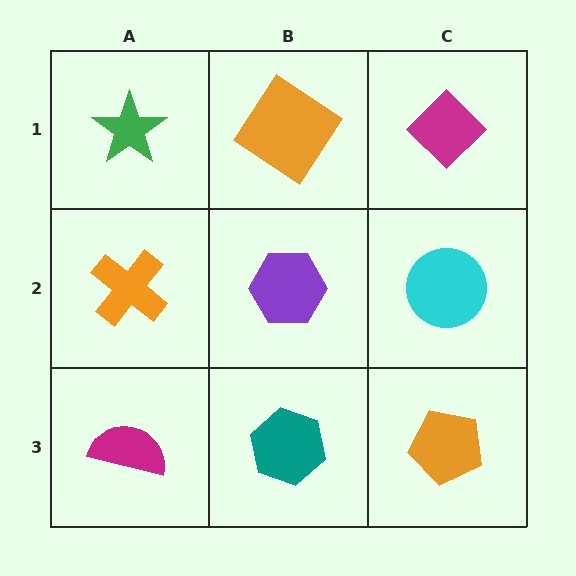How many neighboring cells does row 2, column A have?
3.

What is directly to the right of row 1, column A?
An orange diamond.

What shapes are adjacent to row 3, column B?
A purple hexagon (row 2, column B), a magenta semicircle (row 3, column A), an orange pentagon (row 3, column C).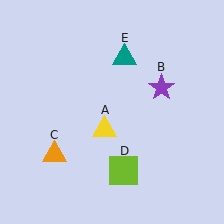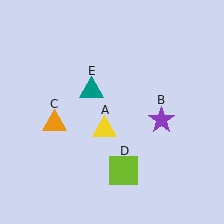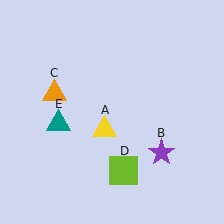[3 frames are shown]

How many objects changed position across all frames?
3 objects changed position: purple star (object B), orange triangle (object C), teal triangle (object E).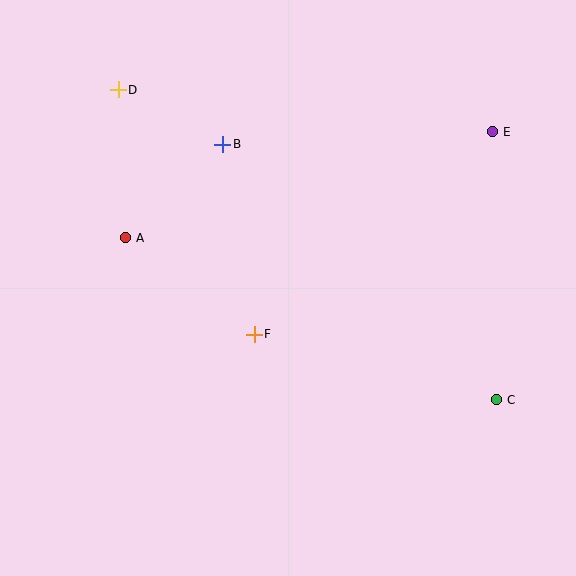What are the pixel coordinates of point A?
Point A is at (126, 238).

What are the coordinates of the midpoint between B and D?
The midpoint between B and D is at (170, 117).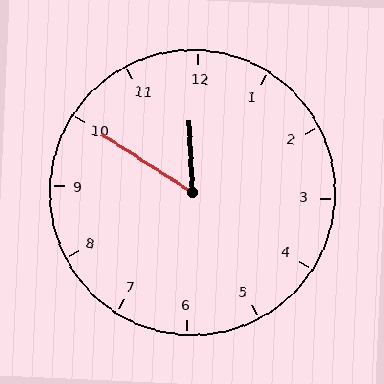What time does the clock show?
11:50.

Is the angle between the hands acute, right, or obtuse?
It is acute.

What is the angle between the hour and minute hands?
Approximately 55 degrees.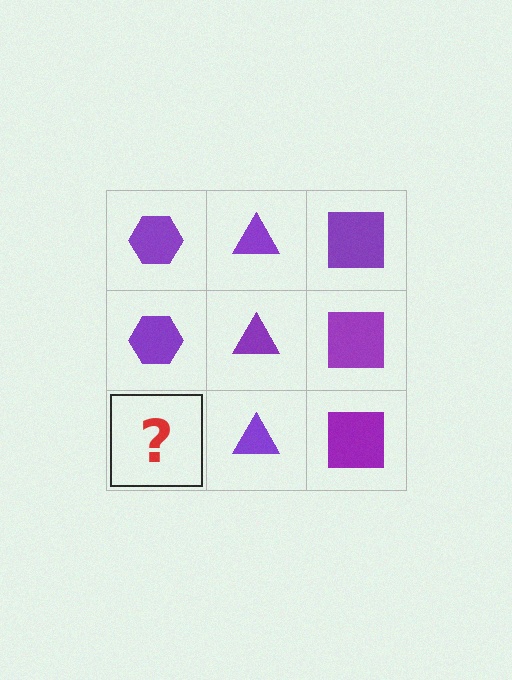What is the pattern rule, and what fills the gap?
The rule is that each column has a consistent shape. The gap should be filled with a purple hexagon.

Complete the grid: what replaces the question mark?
The question mark should be replaced with a purple hexagon.